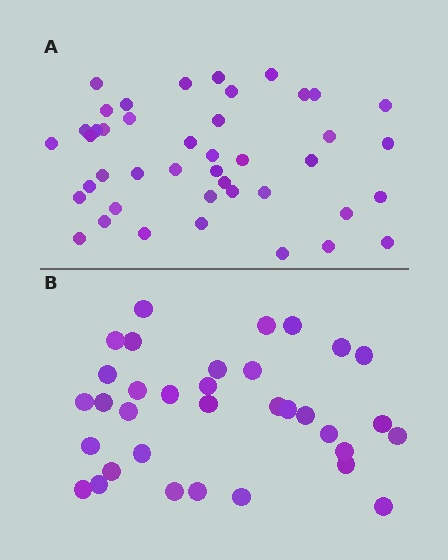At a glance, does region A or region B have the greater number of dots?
Region A (the top region) has more dots.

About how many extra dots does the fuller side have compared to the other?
Region A has roughly 8 or so more dots than region B.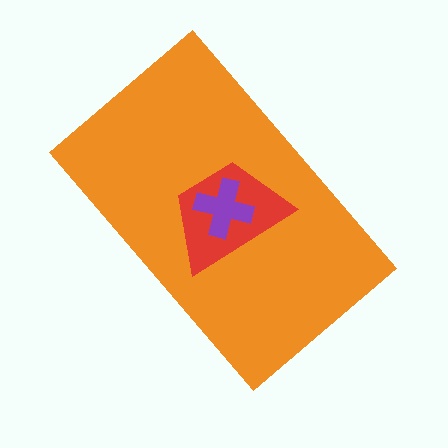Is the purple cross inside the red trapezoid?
Yes.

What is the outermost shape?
The orange rectangle.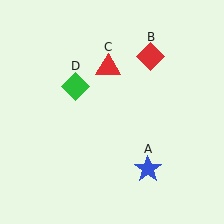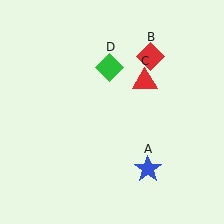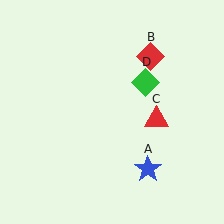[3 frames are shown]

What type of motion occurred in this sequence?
The red triangle (object C), green diamond (object D) rotated clockwise around the center of the scene.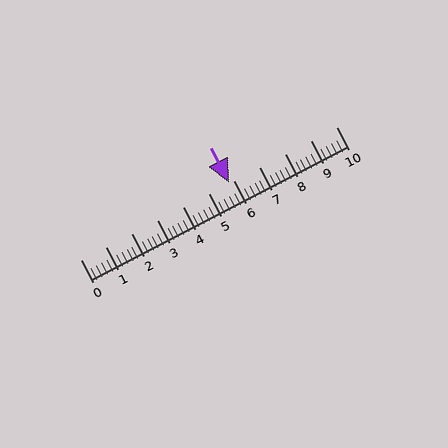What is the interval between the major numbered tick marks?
The major tick marks are spaced 1 units apart.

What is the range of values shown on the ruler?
The ruler shows values from 0 to 10.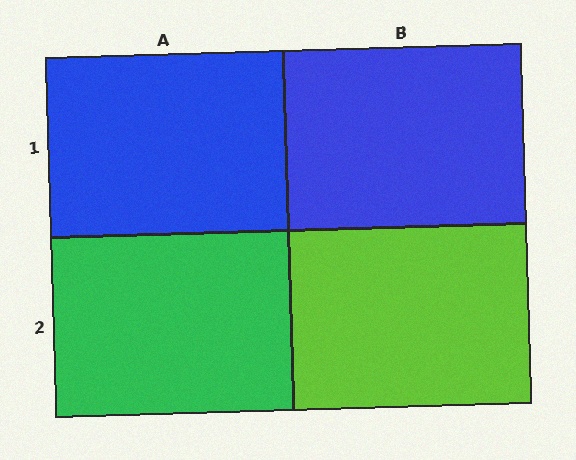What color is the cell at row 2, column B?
Lime.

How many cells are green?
1 cell is green.